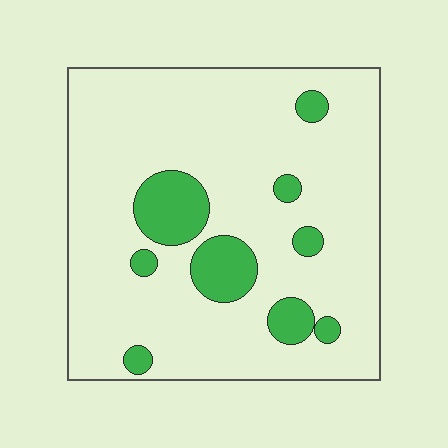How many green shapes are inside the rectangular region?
9.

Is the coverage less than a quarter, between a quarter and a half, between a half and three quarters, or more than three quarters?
Less than a quarter.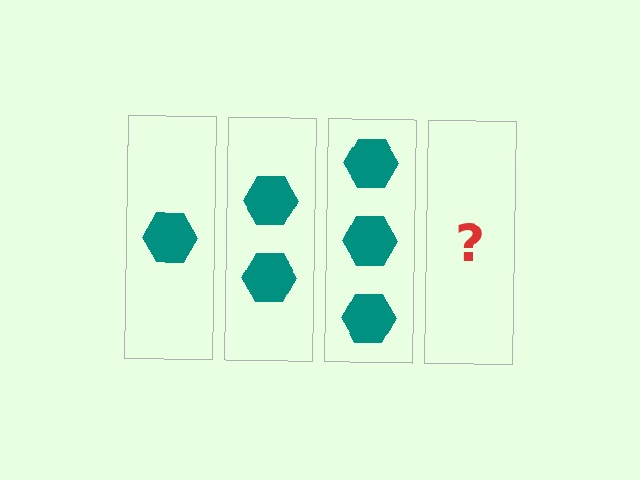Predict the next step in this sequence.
The next step is 4 hexagons.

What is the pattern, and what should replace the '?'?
The pattern is that each step adds one more hexagon. The '?' should be 4 hexagons.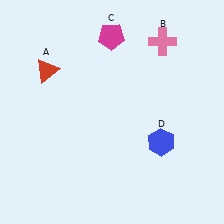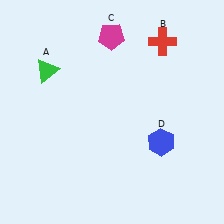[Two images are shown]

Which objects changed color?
A changed from red to green. B changed from pink to red.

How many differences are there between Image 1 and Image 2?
There are 2 differences between the two images.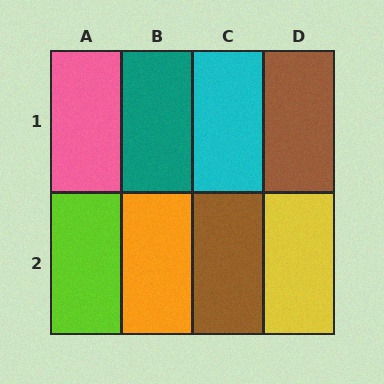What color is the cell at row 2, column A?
Lime.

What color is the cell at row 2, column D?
Yellow.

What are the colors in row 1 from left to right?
Pink, teal, cyan, brown.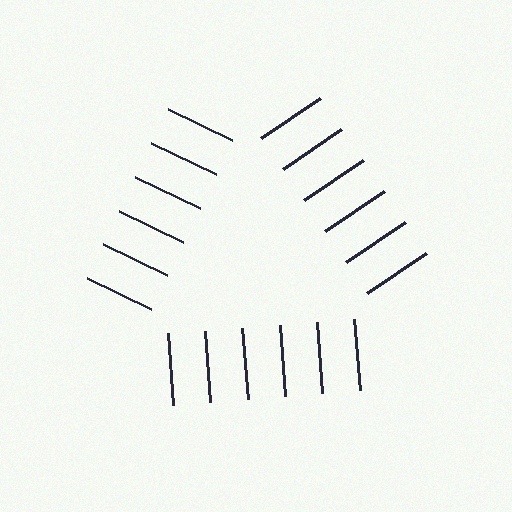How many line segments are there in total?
18 — 6 along each of the 3 edges.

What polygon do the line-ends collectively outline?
An illusory triangle — the line segments terminate on its edges but no continuous stroke is drawn.